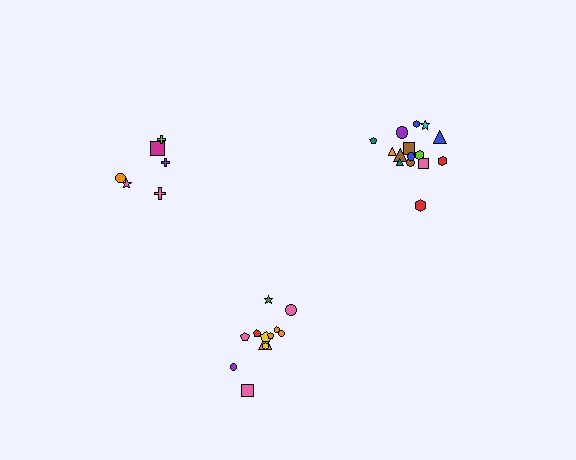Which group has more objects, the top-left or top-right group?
The top-right group.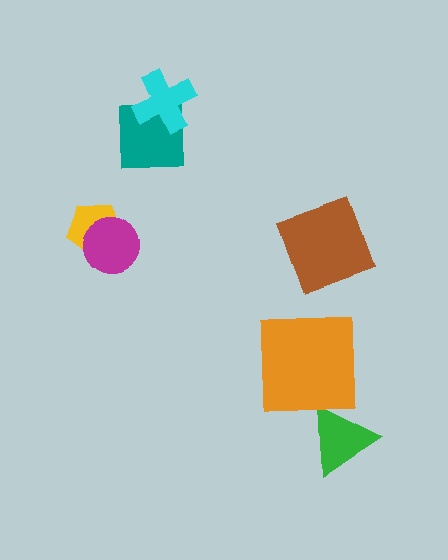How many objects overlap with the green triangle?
0 objects overlap with the green triangle.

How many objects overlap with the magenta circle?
1 object overlaps with the magenta circle.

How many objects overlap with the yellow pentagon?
1 object overlaps with the yellow pentagon.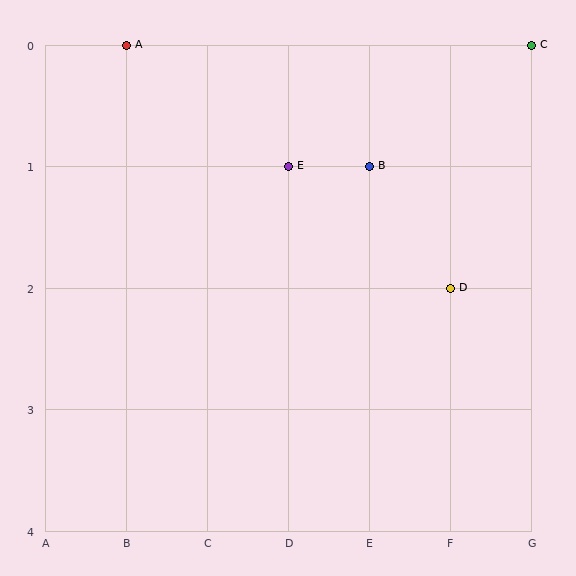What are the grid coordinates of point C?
Point C is at grid coordinates (G, 0).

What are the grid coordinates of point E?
Point E is at grid coordinates (D, 1).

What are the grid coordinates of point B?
Point B is at grid coordinates (E, 1).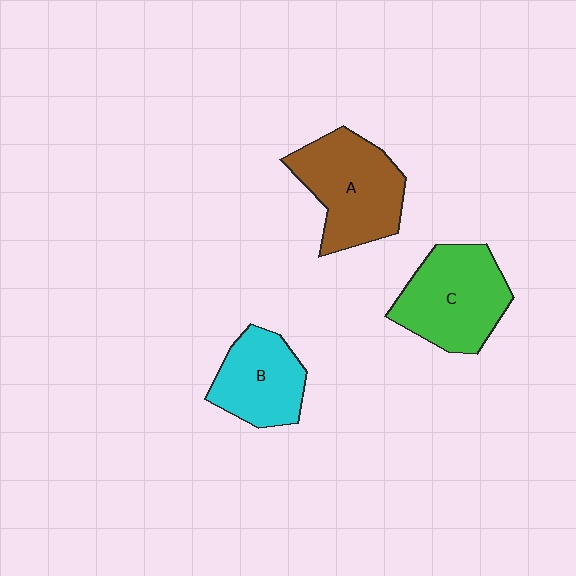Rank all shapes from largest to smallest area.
From largest to smallest: A (brown), C (green), B (cyan).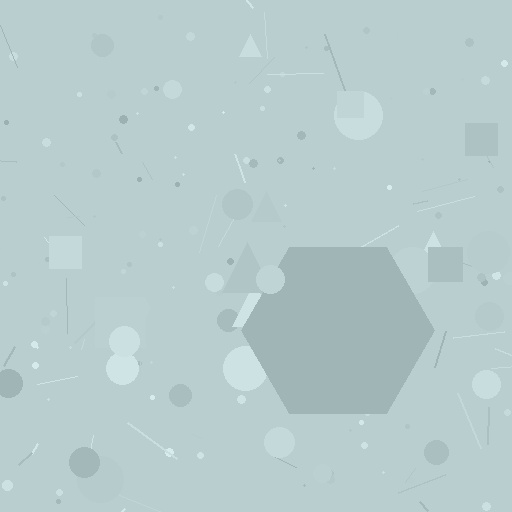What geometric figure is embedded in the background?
A hexagon is embedded in the background.